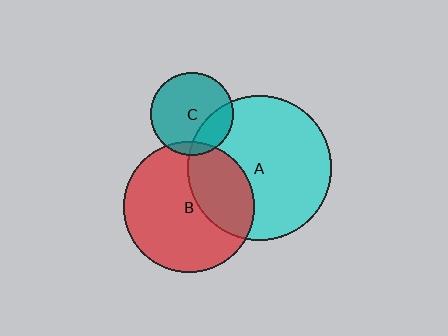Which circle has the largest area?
Circle A (cyan).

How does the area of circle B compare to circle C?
Approximately 2.5 times.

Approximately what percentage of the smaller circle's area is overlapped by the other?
Approximately 25%.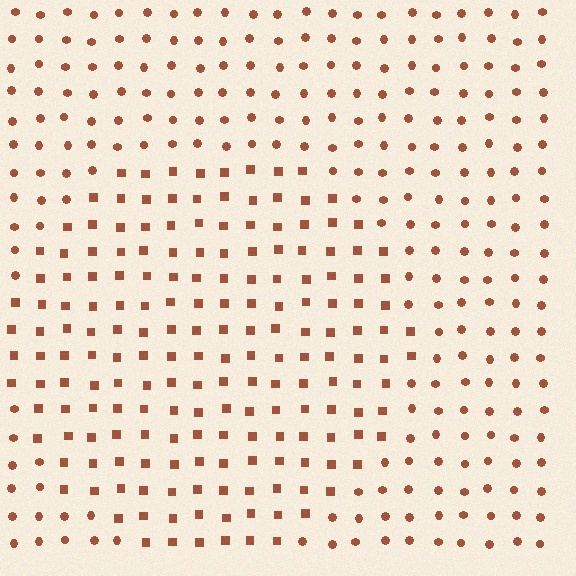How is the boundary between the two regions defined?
The boundary is defined by a change in element shape: squares inside vs. circles outside. All elements share the same color and spacing.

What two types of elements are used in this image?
The image uses squares inside the circle region and circles outside it.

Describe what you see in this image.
The image is filled with small brown elements arranged in a uniform grid. A circle-shaped region contains squares, while the surrounding area contains circles. The boundary is defined purely by the change in element shape.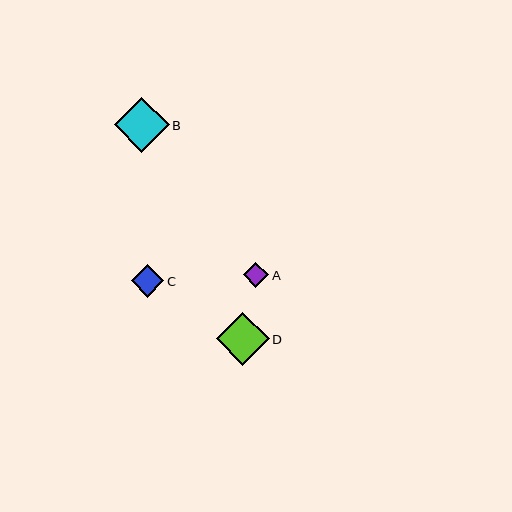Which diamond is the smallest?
Diamond A is the smallest with a size of approximately 26 pixels.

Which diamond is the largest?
Diamond B is the largest with a size of approximately 55 pixels.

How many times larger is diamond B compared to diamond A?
Diamond B is approximately 2.1 times the size of diamond A.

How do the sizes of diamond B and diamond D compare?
Diamond B and diamond D are approximately the same size.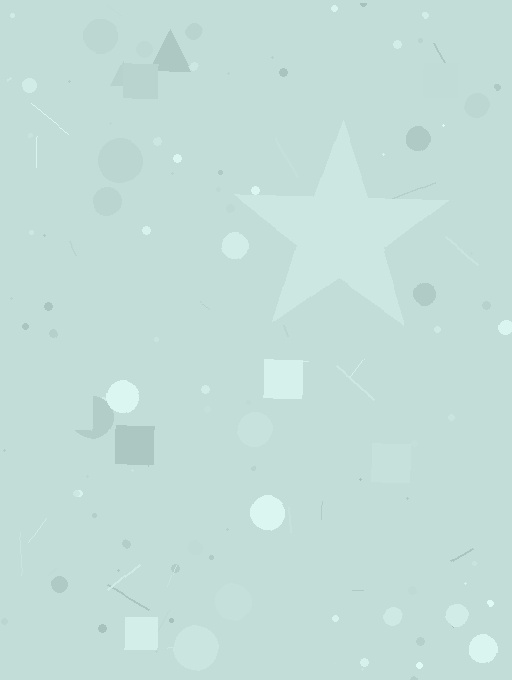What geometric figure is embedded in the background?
A star is embedded in the background.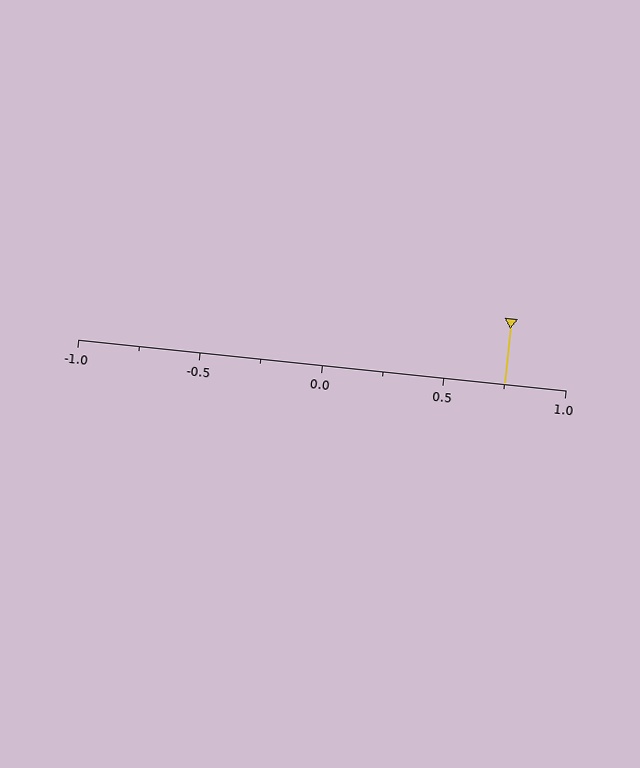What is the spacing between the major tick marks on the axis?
The major ticks are spaced 0.5 apart.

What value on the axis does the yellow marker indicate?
The marker indicates approximately 0.75.